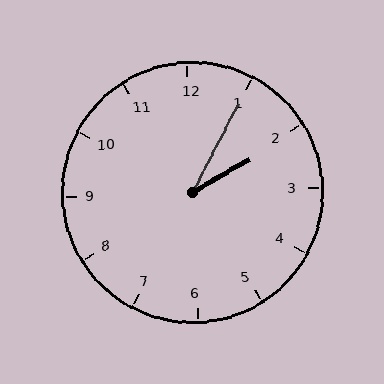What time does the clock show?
2:05.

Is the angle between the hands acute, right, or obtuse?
It is acute.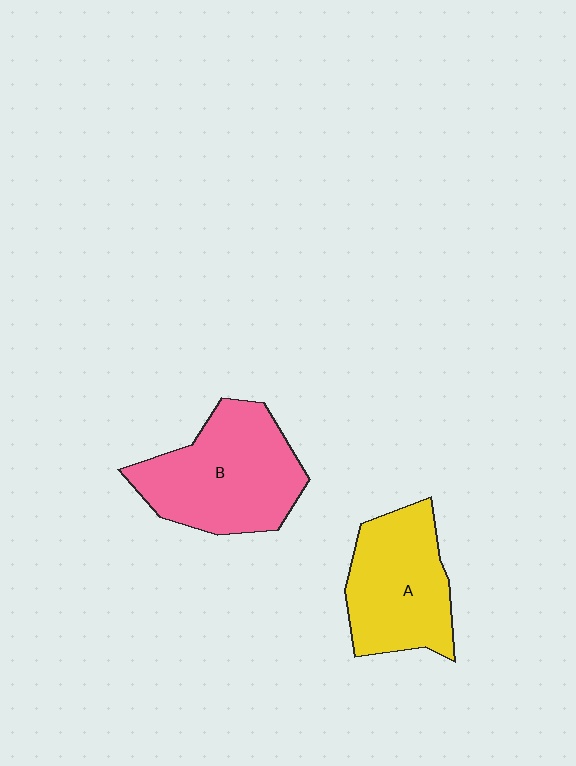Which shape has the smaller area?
Shape A (yellow).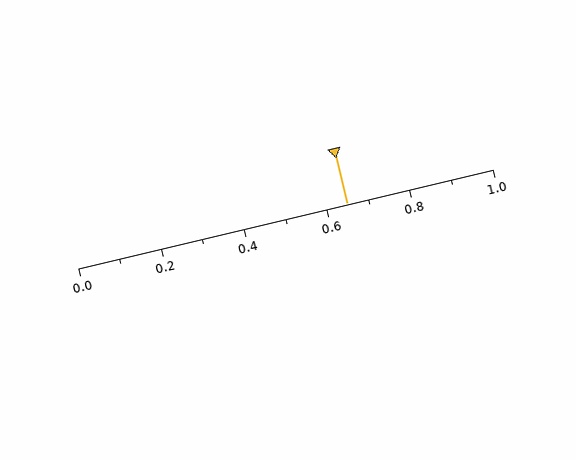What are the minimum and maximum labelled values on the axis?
The axis runs from 0.0 to 1.0.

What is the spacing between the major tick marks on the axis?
The major ticks are spaced 0.2 apart.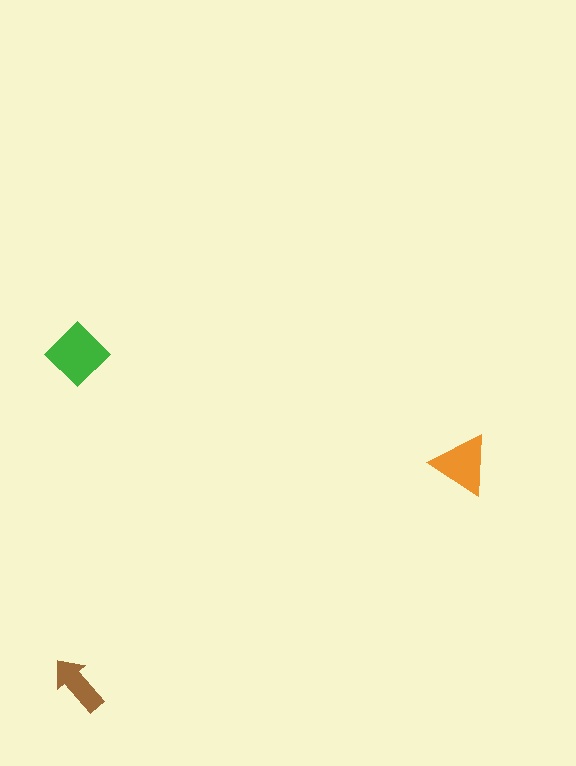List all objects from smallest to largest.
The brown arrow, the orange triangle, the green diamond.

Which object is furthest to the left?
The green diamond is leftmost.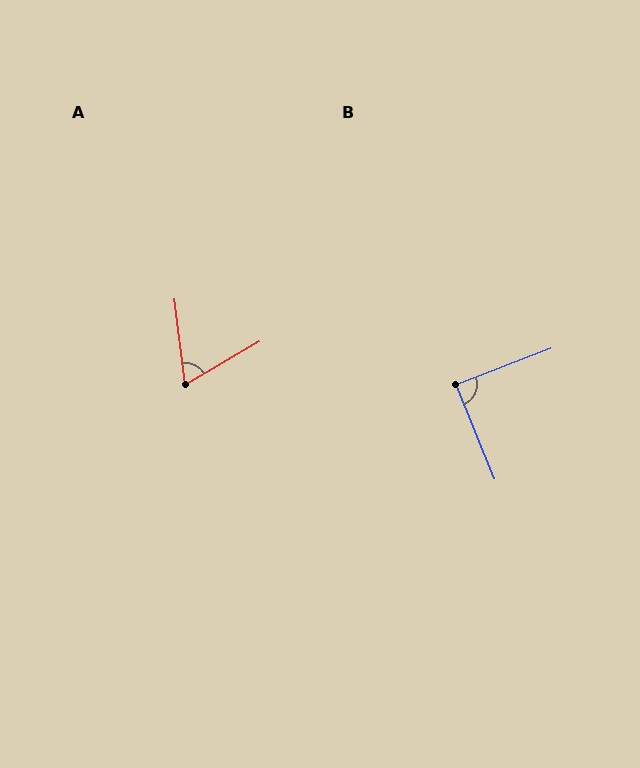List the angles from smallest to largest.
A (66°), B (89°).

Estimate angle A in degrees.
Approximately 66 degrees.